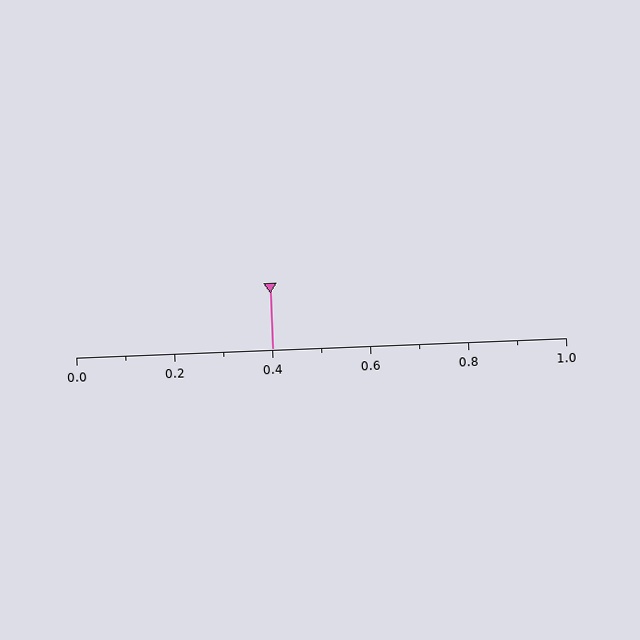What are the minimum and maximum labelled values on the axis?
The axis runs from 0.0 to 1.0.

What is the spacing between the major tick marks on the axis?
The major ticks are spaced 0.2 apart.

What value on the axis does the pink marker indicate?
The marker indicates approximately 0.4.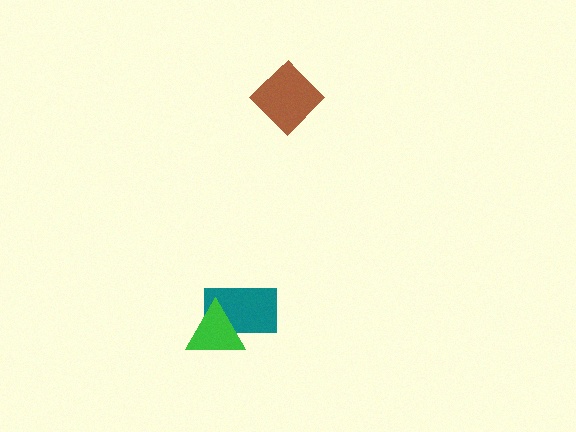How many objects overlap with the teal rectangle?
1 object overlaps with the teal rectangle.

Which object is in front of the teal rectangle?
The green triangle is in front of the teal rectangle.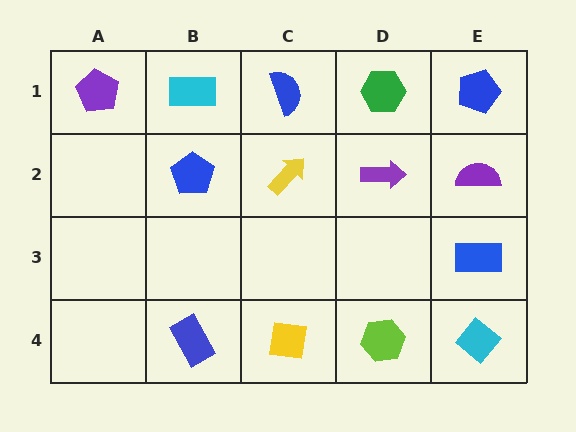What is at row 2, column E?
A purple semicircle.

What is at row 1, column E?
A blue pentagon.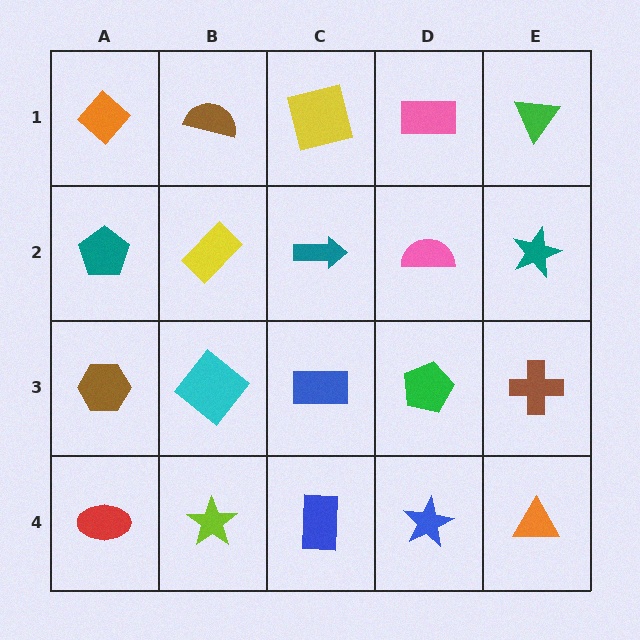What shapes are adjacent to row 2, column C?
A yellow square (row 1, column C), a blue rectangle (row 3, column C), a yellow rectangle (row 2, column B), a pink semicircle (row 2, column D).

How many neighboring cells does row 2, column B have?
4.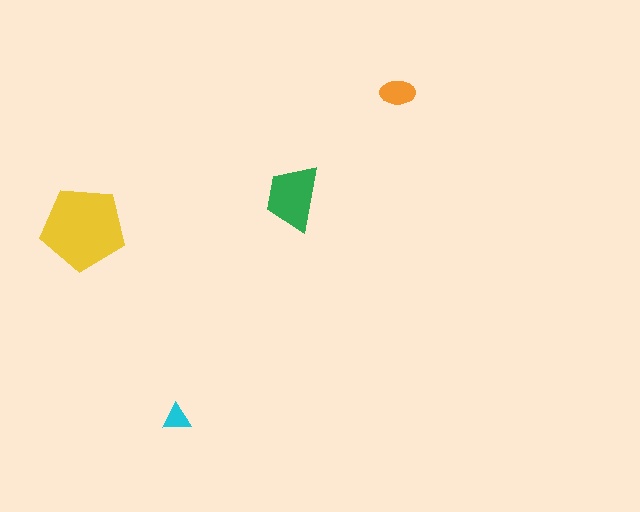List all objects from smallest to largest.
The cyan triangle, the orange ellipse, the green trapezoid, the yellow pentagon.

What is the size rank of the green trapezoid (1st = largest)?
2nd.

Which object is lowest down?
The cyan triangle is bottommost.